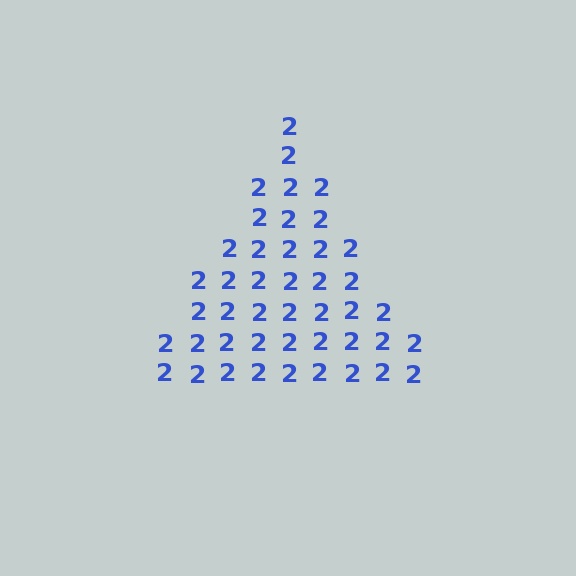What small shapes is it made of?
It is made of small digit 2's.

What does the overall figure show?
The overall figure shows a triangle.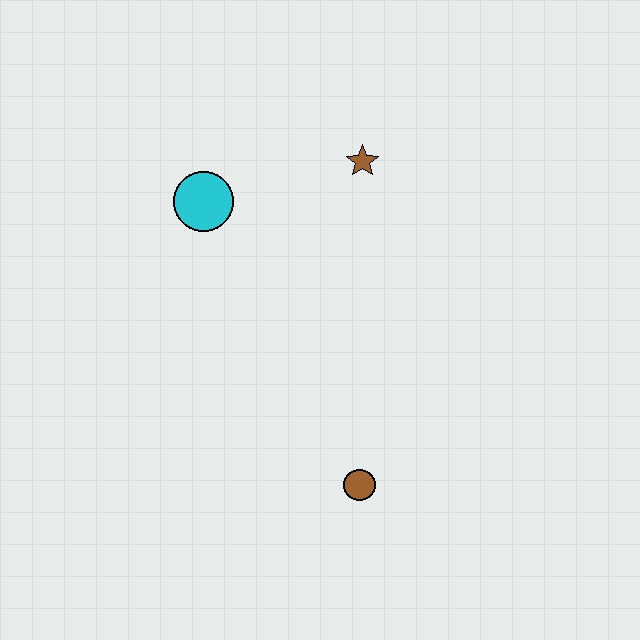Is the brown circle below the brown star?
Yes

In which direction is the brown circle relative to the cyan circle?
The brown circle is below the cyan circle.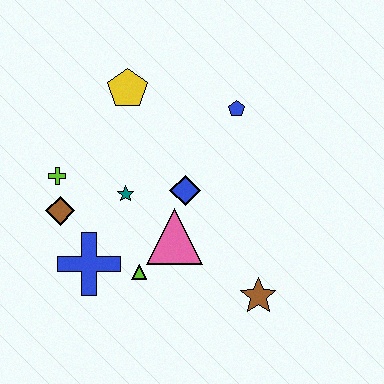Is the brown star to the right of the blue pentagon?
Yes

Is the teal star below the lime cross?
Yes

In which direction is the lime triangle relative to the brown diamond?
The lime triangle is to the right of the brown diamond.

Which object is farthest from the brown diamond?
The brown star is farthest from the brown diamond.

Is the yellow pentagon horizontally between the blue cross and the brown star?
Yes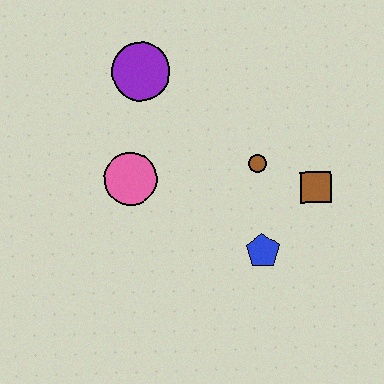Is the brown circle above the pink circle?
Yes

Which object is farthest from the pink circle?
The brown square is farthest from the pink circle.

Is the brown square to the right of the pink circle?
Yes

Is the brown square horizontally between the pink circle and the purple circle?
No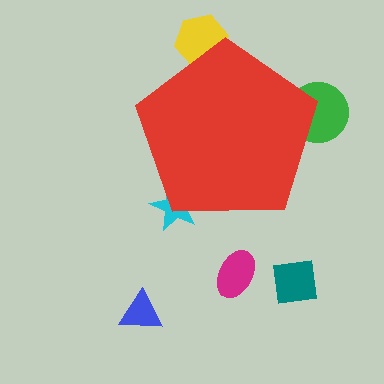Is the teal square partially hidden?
No, the teal square is fully visible.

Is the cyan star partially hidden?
Yes, the cyan star is partially hidden behind the red pentagon.